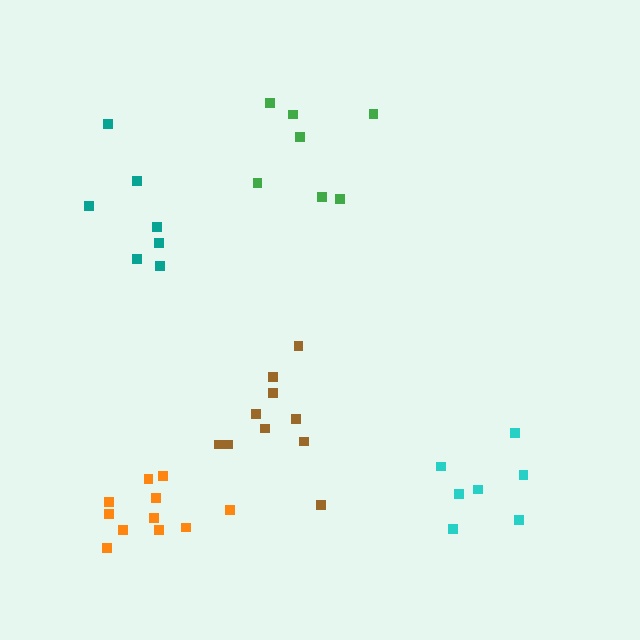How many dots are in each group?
Group 1: 10 dots, Group 2: 7 dots, Group 3: 7 dots, Group 4: 7 dots, Group 5: 11 dots (42 total).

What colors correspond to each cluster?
The clusters are colored: brown, cyan, teal, green, orange.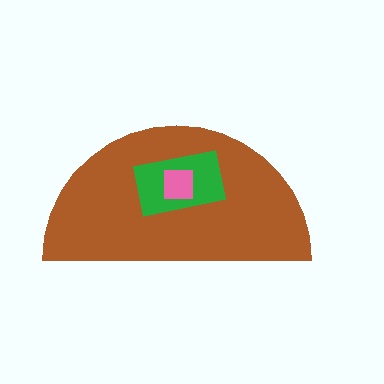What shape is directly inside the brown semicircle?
The green rectangle.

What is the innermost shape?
The pink square.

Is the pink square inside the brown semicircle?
Yes.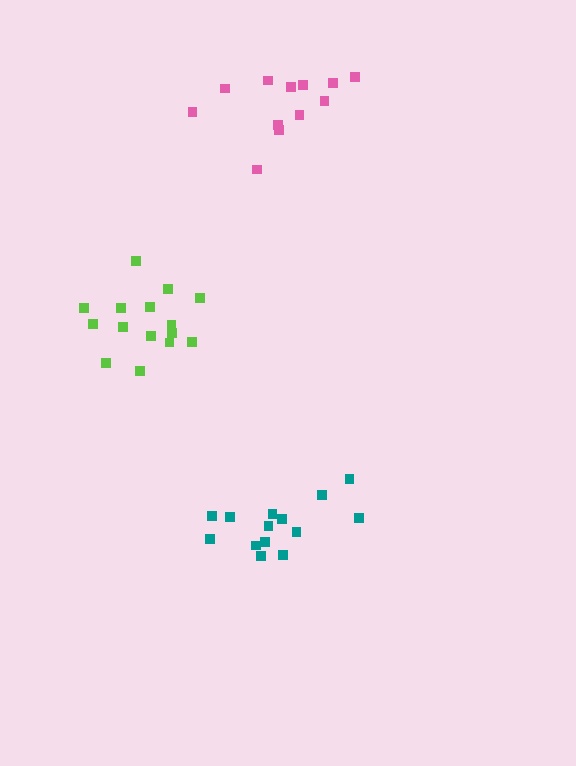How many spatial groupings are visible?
There are 3 spatial groupings.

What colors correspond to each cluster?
The clusters are colored: teal, pink, lime.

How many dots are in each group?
Group 1: 14 dots, Group 2: 12 dots, Group 3: 15 dots (41 total).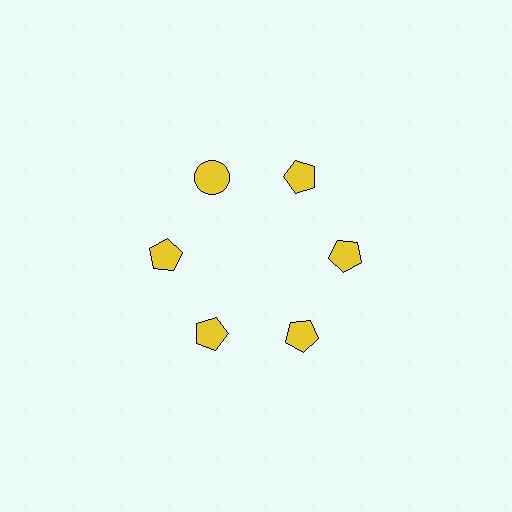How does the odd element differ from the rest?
It has a different shape: circle instead of pentagon.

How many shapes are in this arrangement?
There are 6 shapes arranged in a ring pattern.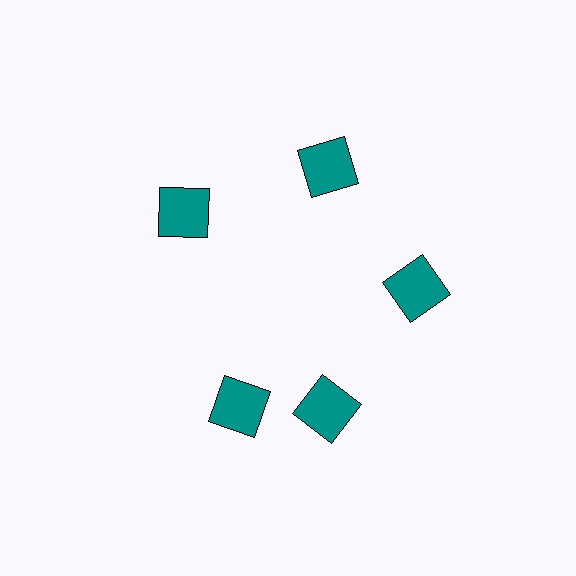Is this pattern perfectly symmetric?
No. The 5 teal squares are arranged in a ring, but one element near the 8 o'clock position is rotated out of alignment along the ring, breaking the 5-fold rotational symmetry.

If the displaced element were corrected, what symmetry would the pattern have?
It would have 5-fold rotational symmetry — the pattern would map onto itself every 72 degrees.